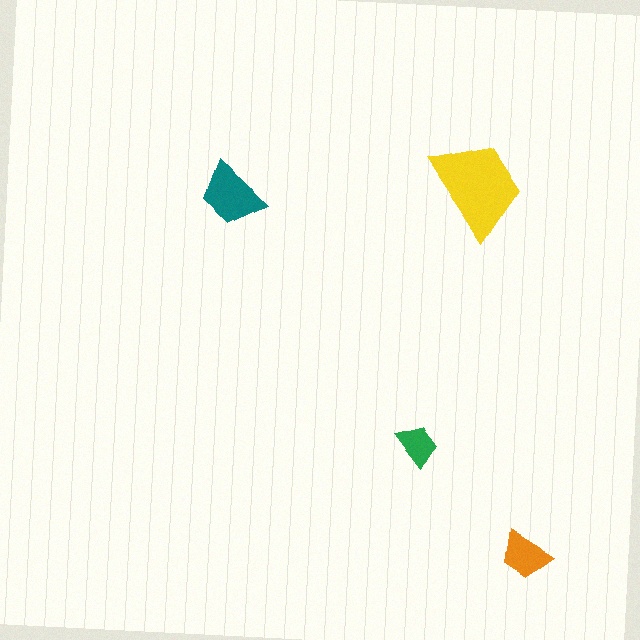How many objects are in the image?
There are 4 objects in the image.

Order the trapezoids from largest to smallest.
the yellow one, the teal one, the orange one, the green one.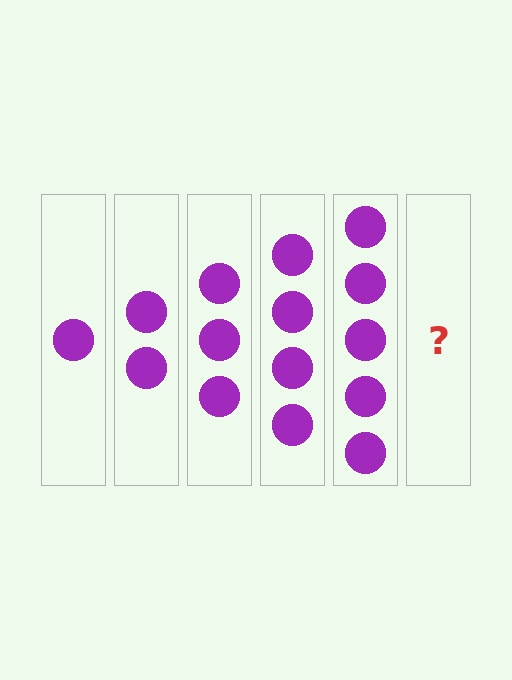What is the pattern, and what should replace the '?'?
The pattern is that each step adds one more circle. The '?' should be 6 circles.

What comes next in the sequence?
The next element should be 6 circles.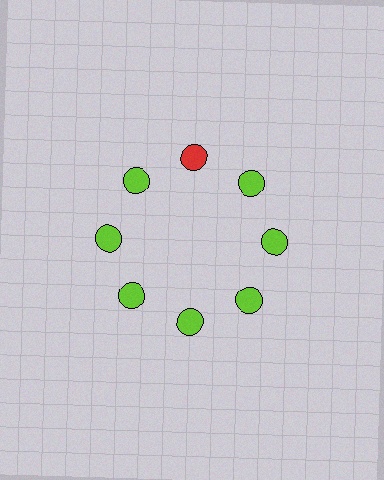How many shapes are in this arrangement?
There are 8 shapes arranged in a ring pattern.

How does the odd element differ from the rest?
It has a different color: red instead of lime.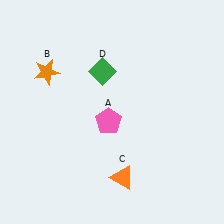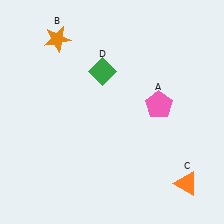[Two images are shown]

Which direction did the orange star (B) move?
The orange star (B) moved up.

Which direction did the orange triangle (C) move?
The orange triangle (C) moved right.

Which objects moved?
The objects that moved are: the pink pentagon (A), the orange star (B), the orange triangle (C).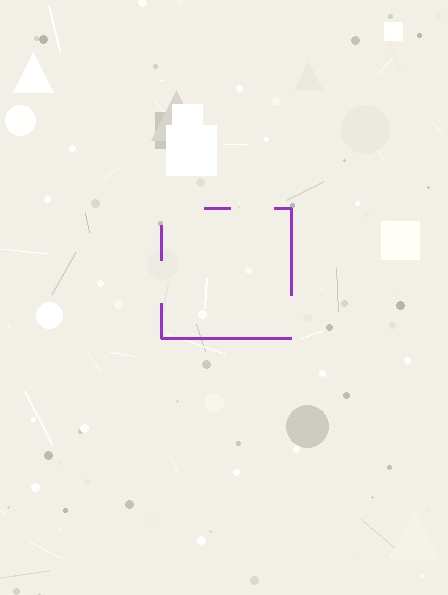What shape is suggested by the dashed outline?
The dashed outline suggests a square.